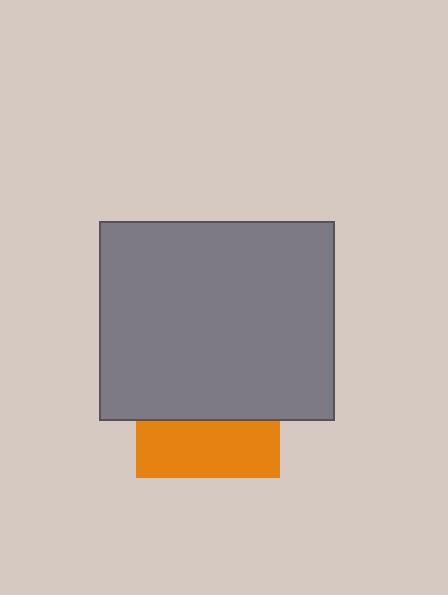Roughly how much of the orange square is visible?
A small part of it is visible (roughly 39%).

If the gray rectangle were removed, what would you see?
You would see the complete orange square.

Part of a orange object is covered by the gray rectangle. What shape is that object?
It is a square.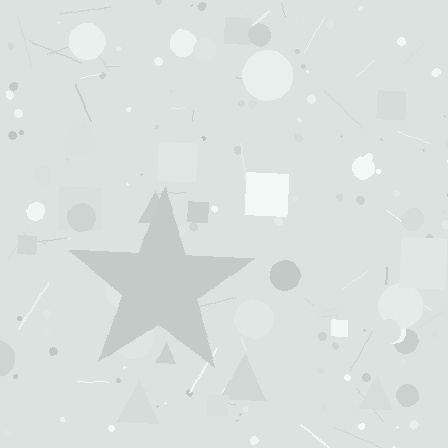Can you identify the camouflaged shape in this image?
The camouflaged shape is a star.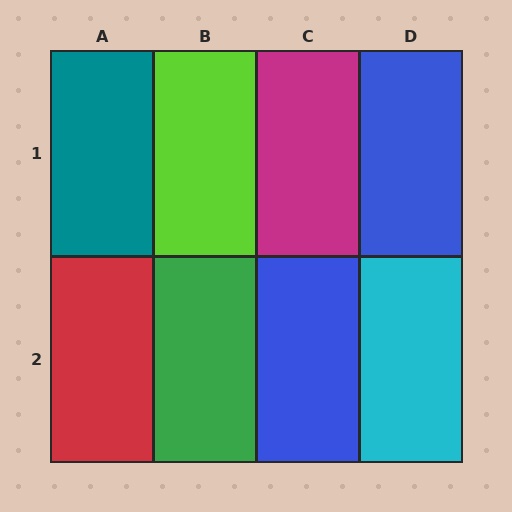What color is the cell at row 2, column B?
Green.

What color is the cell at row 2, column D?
Cyan.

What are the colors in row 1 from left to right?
Teal, lime, magenta, blue.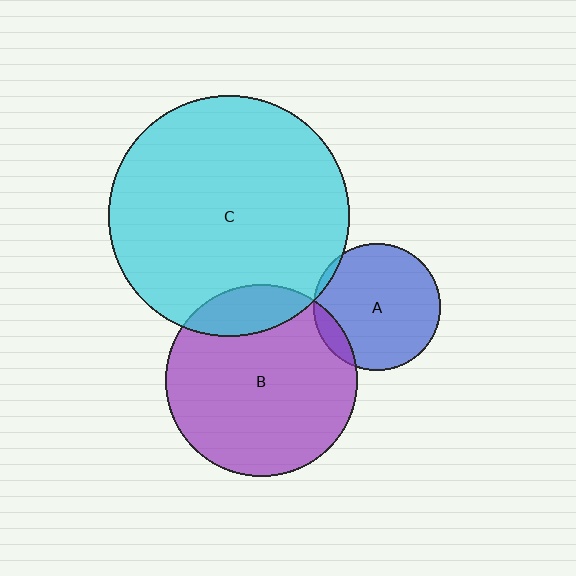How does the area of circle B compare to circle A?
Approximately 2.3 times.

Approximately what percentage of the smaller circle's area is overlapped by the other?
Approximately 15%.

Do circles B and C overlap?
Yes.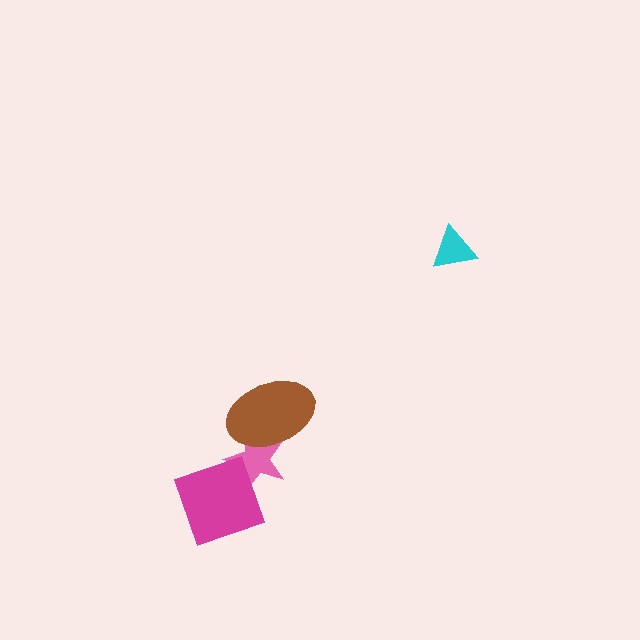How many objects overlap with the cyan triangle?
0 objects overlap with the cyan triangle.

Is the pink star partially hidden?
Yes, it is partially covered by another shape.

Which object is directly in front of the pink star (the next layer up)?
The magenta diamond is directly in front of the pink star.